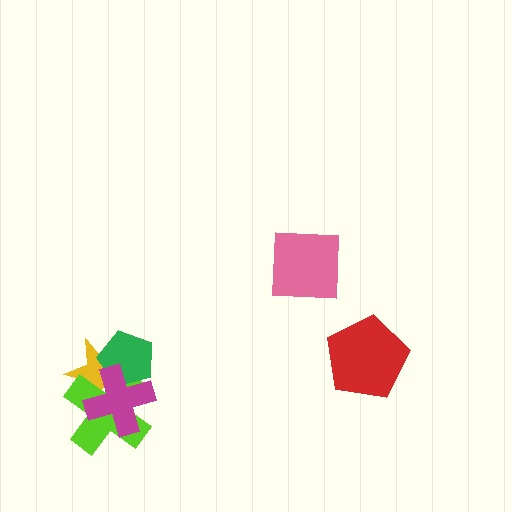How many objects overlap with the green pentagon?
3 objects overlap with the green pentagon.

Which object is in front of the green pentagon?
The magenta cross is in front of the green pentagon.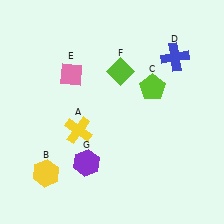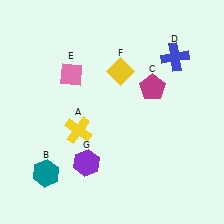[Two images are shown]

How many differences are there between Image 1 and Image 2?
There are 3 differences between the two images.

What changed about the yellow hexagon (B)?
In Image 1, B is yellow. In Image 2, it changed to teal.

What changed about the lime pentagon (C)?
In Image 1, C is lime. In Image 2, it changed to magenta.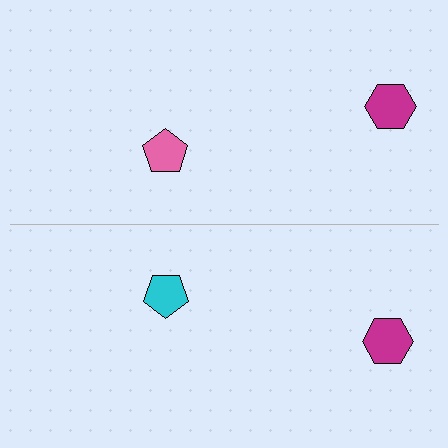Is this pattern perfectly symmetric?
No, the pattern is not perfectly symmetric. The cyan pentagon on the bottom side breaks the symmetry — its mirror counterpart is pink.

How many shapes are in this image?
There are 4 shapes in this image.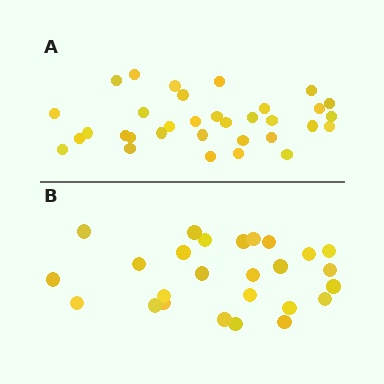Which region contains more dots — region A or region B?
Region A (the top region) has more dots.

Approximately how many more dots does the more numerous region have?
Region A has roughly 8 or so more dots than region B.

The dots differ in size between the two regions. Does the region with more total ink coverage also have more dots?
No. Region B has more total ink coverage because its dots are larger, but region A actually contains more individual dots. Total area can be misleading — the number of items is what matters here.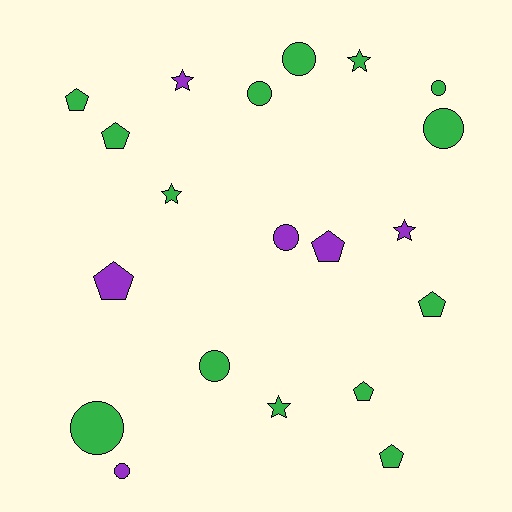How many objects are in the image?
There are 20 objects.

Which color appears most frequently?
Green, with 14 objects.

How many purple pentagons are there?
There are 2 purple pentagons.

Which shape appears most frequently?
Circle, with 8 objects.